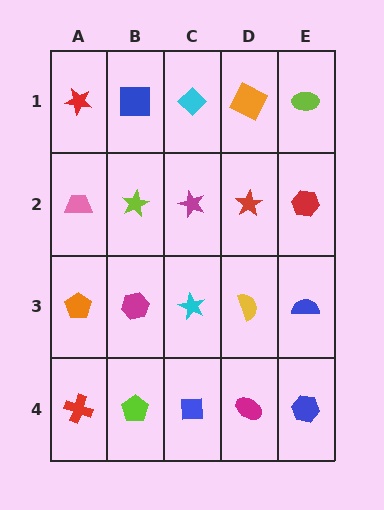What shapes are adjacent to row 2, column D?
An orange square (row 1, column D), a yellow semicircle (row 3, column D), a magenta star (row 2, column C), a red hexagon (row 2, column E).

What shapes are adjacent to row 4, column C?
A cyan star (row 3, column C), a lime pentagon (row 4, column B), a magenta ellipse (row 4, column D).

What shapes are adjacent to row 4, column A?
An orange pentagon (row 3, column A), a lime pentagon (row 4, column B).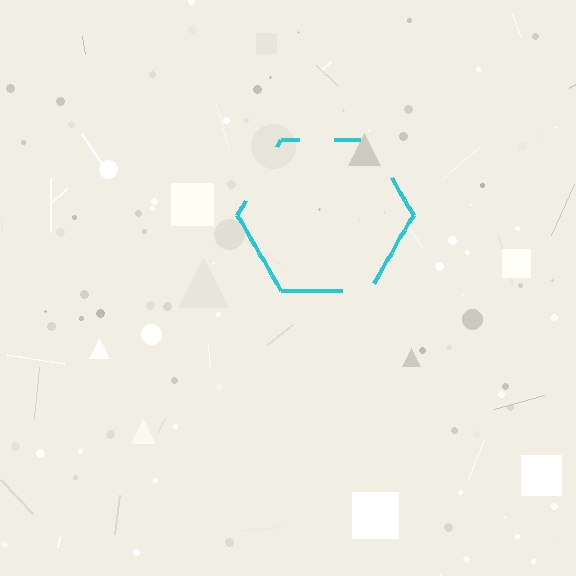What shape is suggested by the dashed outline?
The dashed outline suggests a hexagon.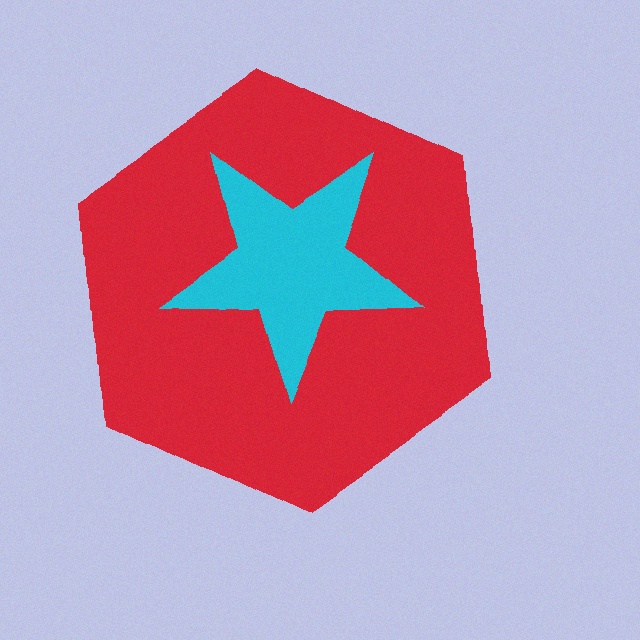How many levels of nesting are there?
2.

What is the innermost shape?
The cyan star.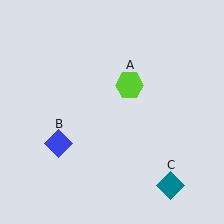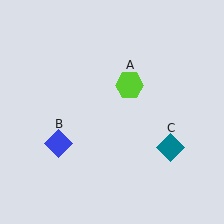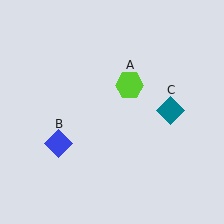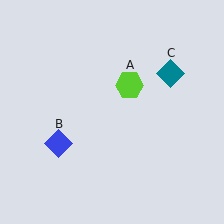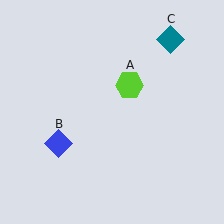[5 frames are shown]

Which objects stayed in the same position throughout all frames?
Lime hexagon (object A) and blue diamond (object B) remained stationary.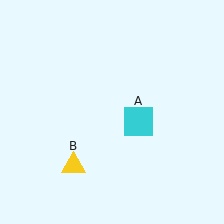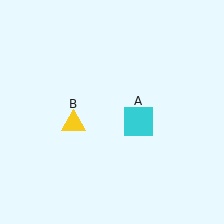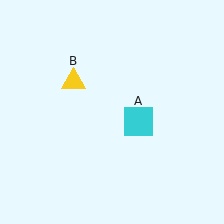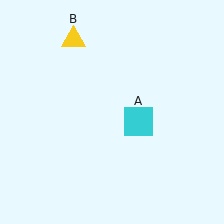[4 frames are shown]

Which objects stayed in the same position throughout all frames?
Cyan square (object A) remained stationary.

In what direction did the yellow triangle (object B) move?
The yellow triangle (object B) moved up.